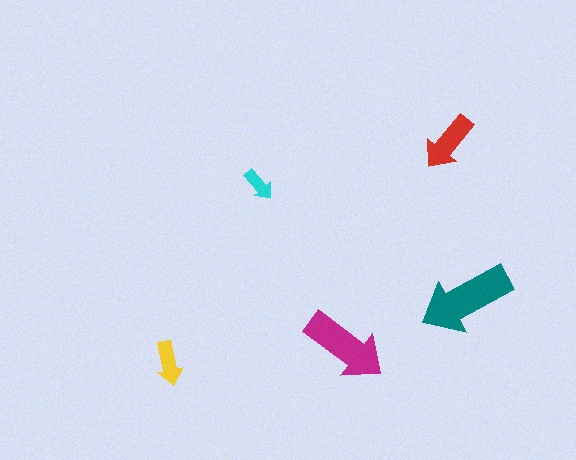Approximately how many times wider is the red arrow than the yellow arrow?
About 1.5 times wider.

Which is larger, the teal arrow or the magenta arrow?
The teal one.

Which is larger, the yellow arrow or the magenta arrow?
The magenta one.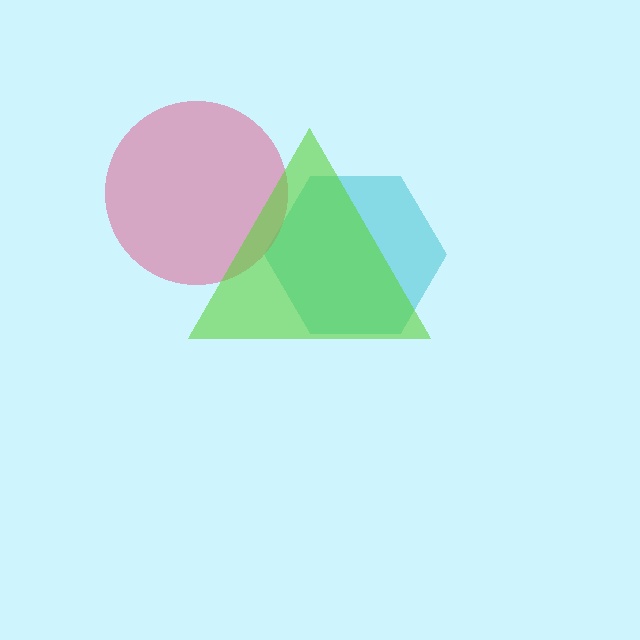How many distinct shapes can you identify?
There are 3 distinct shapes: a cyan hexagon, a pink circle, a lime triangle.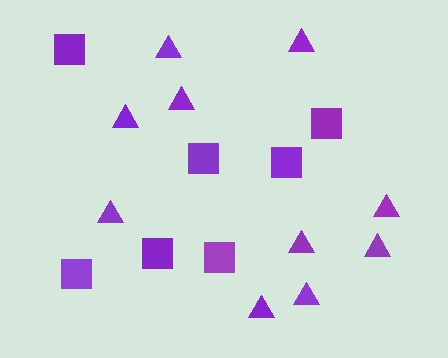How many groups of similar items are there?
There are 2 groups: one group of squares (7) and one group of triangles (10).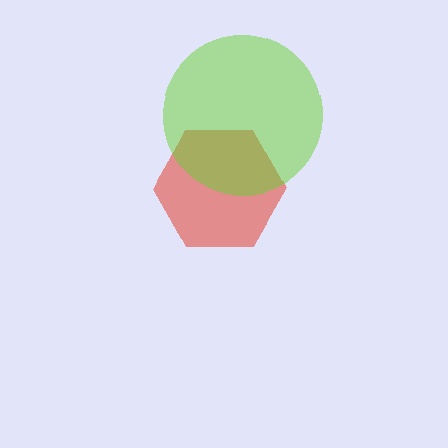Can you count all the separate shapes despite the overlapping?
Yes, there are 2 separate shapes.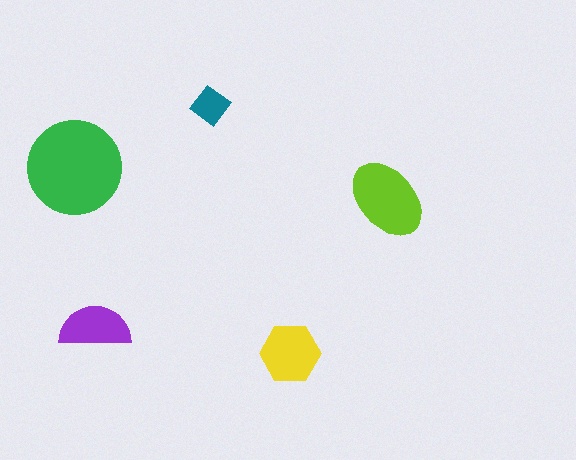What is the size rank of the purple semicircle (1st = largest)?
4th.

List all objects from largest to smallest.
The green circle, the lime ellipse, the yellow hexagon, the purple semicircle, the teal diamond.